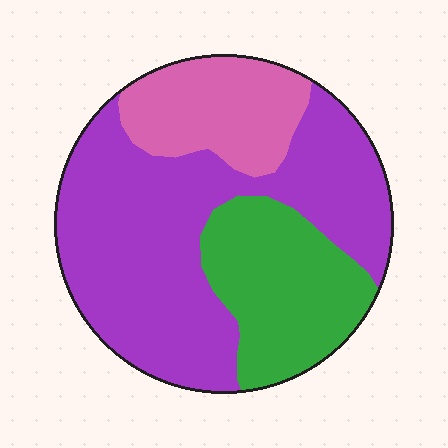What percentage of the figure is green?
Green covers around 25% of the figure.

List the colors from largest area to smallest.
From largest to smallest: purple, green, pink.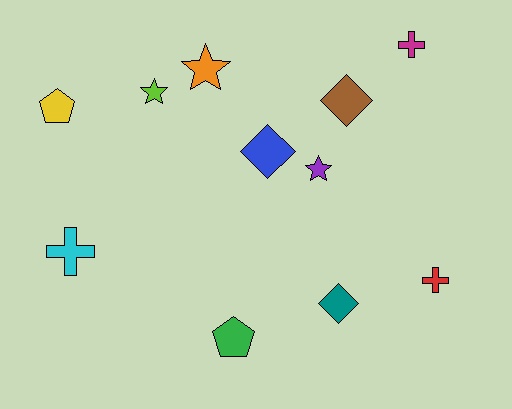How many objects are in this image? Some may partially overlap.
There are 11 objects.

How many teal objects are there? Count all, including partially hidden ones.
There is 1 teal object.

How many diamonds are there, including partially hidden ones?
There are 3 diamonds.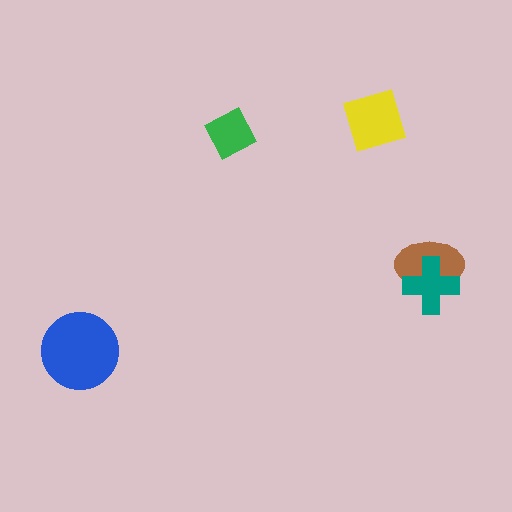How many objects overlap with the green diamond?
0 objects overlap with the green diamond.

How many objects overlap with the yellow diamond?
0 objects overlap with the yellow diamond.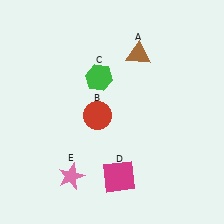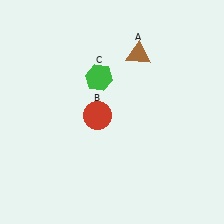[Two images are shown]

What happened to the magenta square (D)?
The magenta square (D) was removed in Image 2. It was in the bottom-right area of Image 1.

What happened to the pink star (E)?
The pink star (E) was removed in Image 2. It was in the bottom-left area of Image 1.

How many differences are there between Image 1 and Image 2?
There are 2 differences between the two images.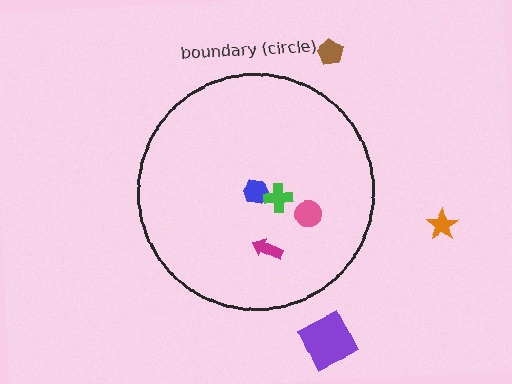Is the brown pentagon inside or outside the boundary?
Outside.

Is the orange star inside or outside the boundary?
Outside.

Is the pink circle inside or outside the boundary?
Inside.